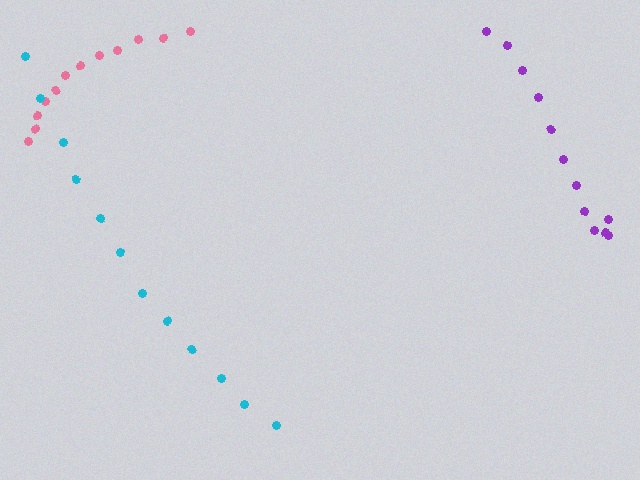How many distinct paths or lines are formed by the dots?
There are 3 distinct paths.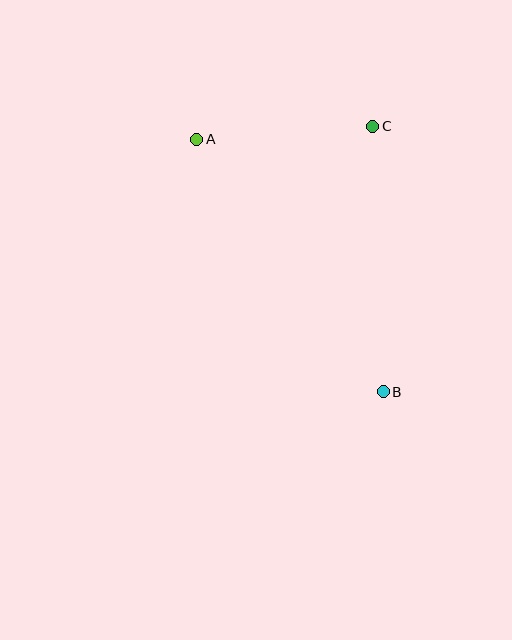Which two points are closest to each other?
Points A and C are closest to each other.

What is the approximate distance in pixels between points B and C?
The distance between B and C is approximately 266 pixels.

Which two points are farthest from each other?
Points A and B are farthest from each other.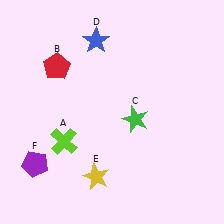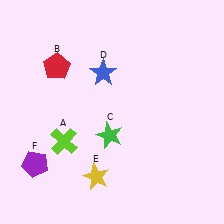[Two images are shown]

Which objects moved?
The objects that moved are: the green star (C), the blue star (D).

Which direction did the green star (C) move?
The green star (C) moved left.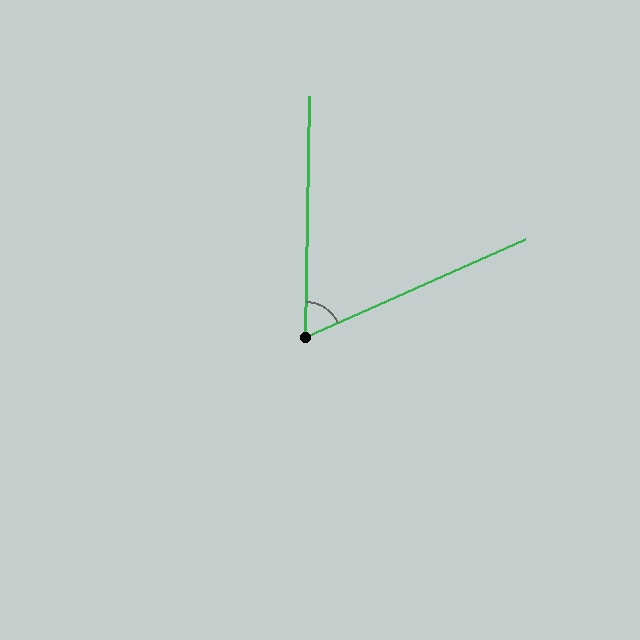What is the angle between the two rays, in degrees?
Approximately 65 degrees.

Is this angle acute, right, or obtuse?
It is acute.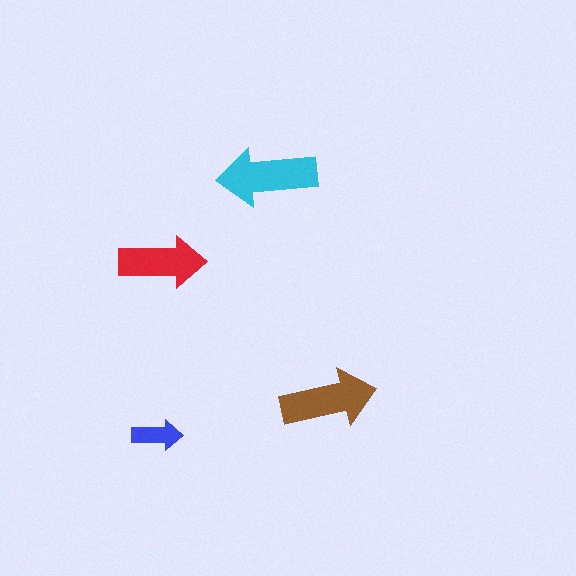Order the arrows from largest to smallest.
the cyan one, the brown one, the red one, the blue one.